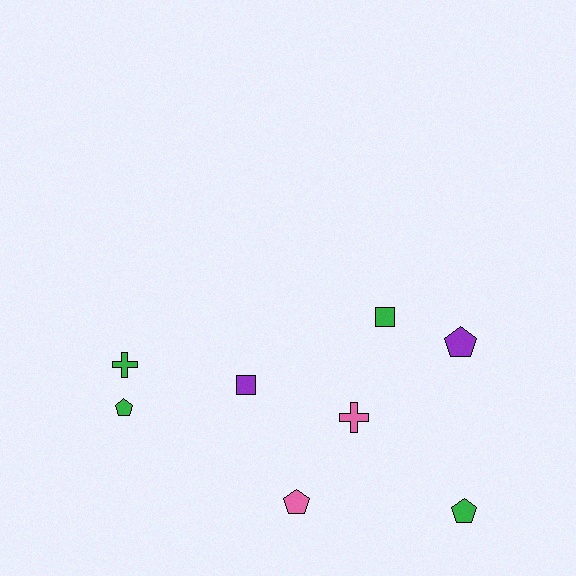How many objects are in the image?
There are 8 objects.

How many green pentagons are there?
There are 2 green pentagons.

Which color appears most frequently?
Green, with 4 objects.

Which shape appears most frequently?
Pentagon, with 4 objects.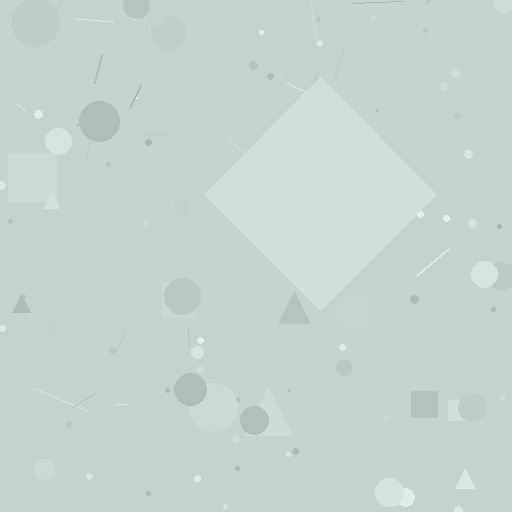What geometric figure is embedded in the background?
A diamond is embedded in the background.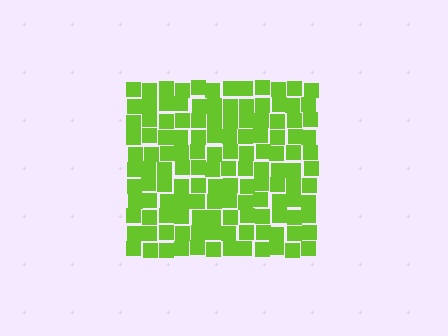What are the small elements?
The small elements are squares.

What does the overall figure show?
The overall figure shows a square.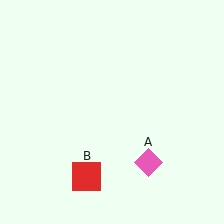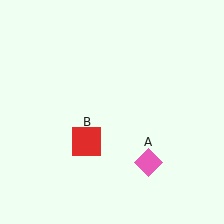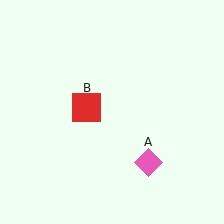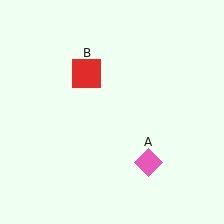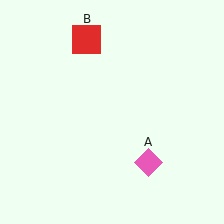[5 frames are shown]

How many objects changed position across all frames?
1 object changed position: red square (object B).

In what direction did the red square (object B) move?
The red square (object B) moved up.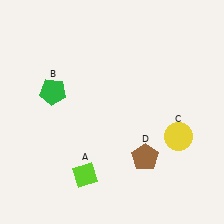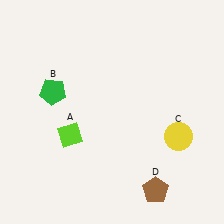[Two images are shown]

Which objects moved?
The objects that moved are: the lime diamond (A), the brown pentagon (D).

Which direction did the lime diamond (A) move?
The lime diamond (A) moved up.